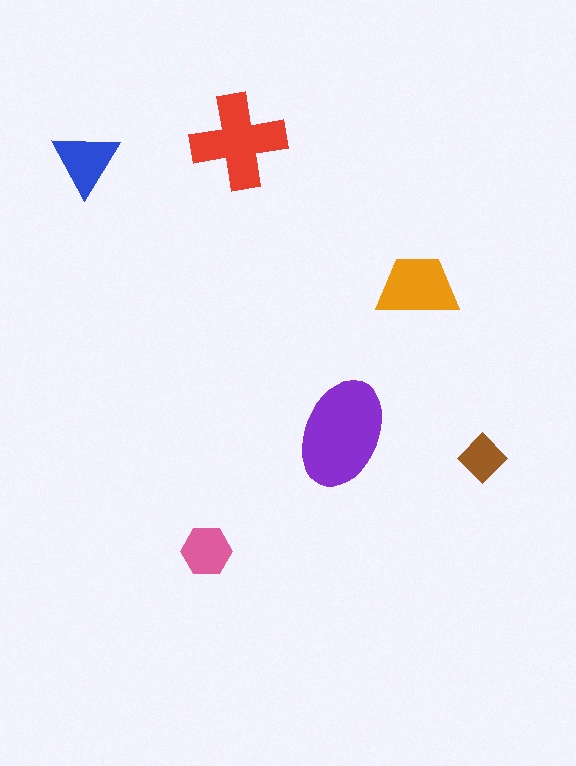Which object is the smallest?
The brown diamond.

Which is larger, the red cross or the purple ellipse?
The purple ellipse.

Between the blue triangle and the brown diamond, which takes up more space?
The blue triangle.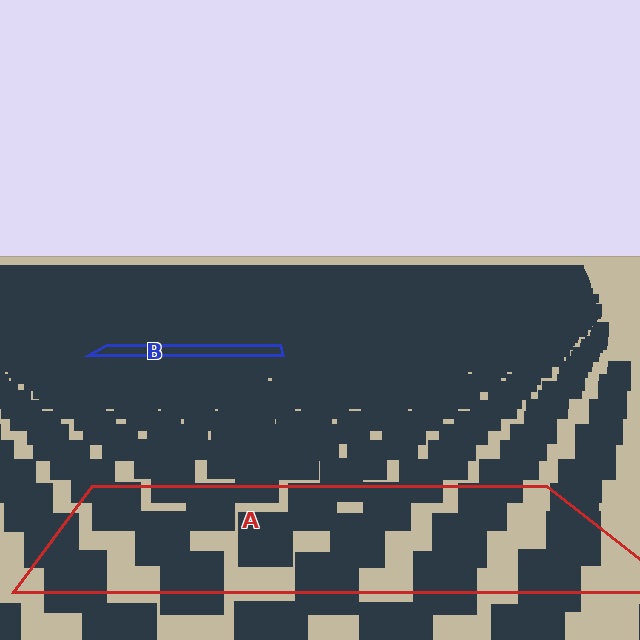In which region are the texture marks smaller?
The texture marks are smaller in region B, because it is farther away.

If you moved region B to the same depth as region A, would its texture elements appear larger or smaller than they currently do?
They would appear larger. At a closer depth, the same texture elements are projected at a bigger on-screen size.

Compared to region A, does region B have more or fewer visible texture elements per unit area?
Region B has more texture elements per unit area — they are packed more densely because it is farther away.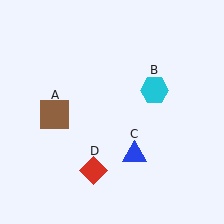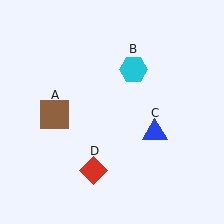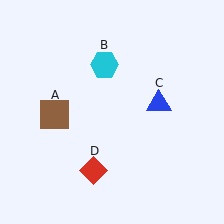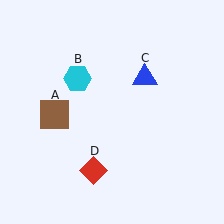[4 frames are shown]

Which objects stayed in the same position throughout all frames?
Brown square (object A) and red diamond (object D) remained stationary.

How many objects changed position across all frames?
2 objects changed position: cyan hexagon (object B), blue triangle (object C).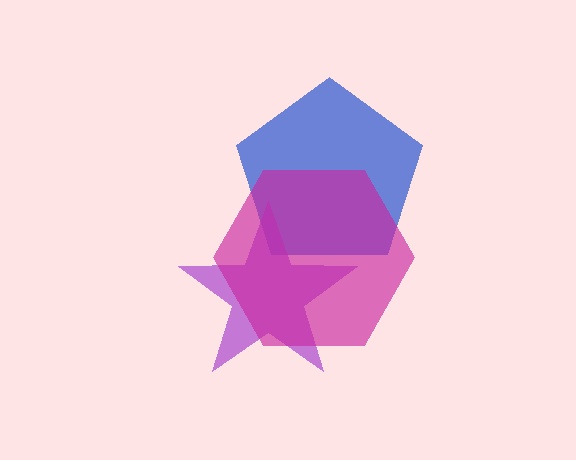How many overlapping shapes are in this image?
There are 3 overlapping shapes in the image.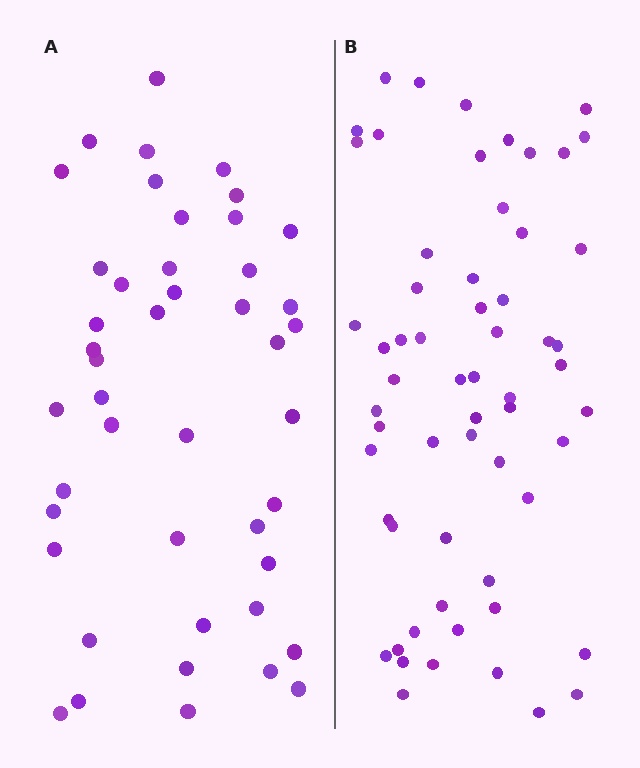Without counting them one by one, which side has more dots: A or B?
Region B (the right region) has more dots.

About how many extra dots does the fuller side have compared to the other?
Region B has approximately 15 more dots than region A.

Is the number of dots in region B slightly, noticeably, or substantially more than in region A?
Region B has noticeably more, but not dramatically so. The ratio is roughly 1.3 to 1.